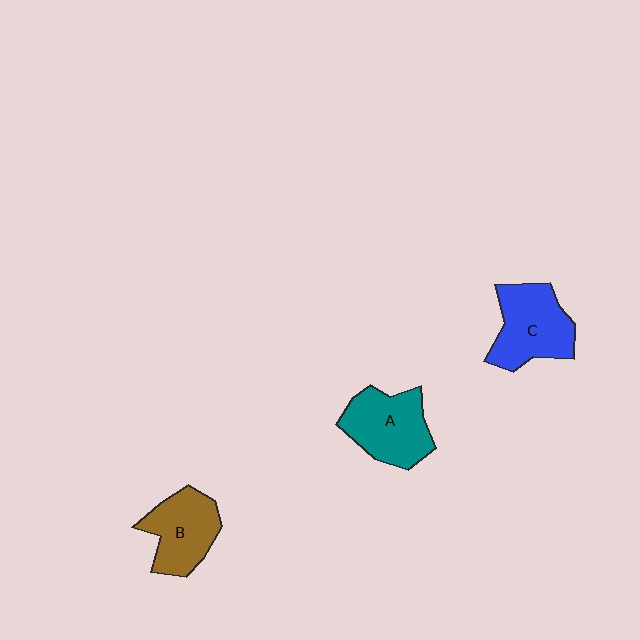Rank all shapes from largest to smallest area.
From largest to smallest: C (blue), A (teal), B (brown).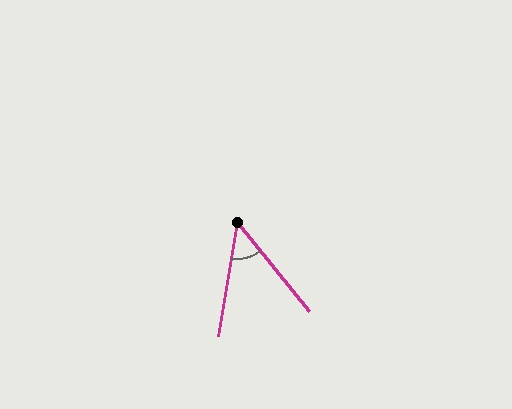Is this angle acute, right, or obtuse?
It is acute.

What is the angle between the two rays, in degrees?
Approximately 49 degrees.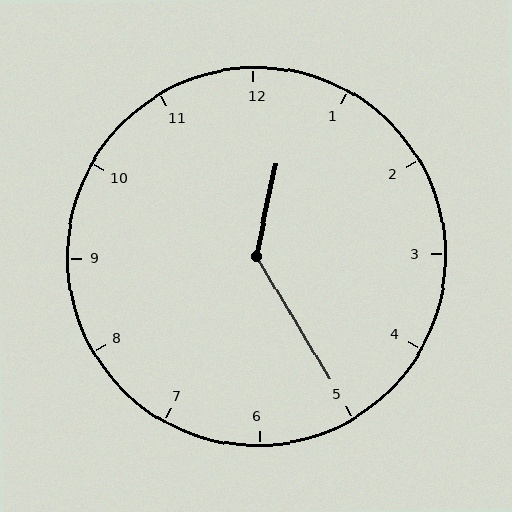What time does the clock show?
12:25.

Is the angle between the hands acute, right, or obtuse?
It is obtuse.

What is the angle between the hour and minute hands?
Approximately 138 degrees.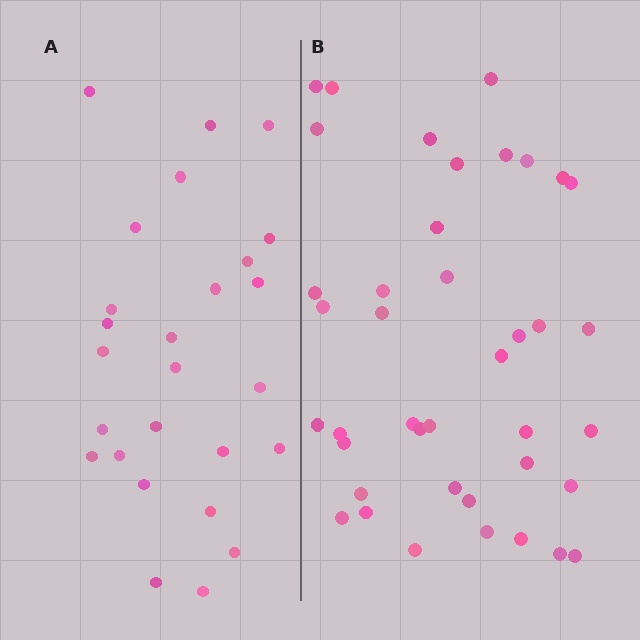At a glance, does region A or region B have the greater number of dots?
Region B (the right region) has more dots.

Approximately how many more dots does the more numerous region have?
Region B has approximately 15 more dots than region A.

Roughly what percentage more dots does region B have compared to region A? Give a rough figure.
About 55% more.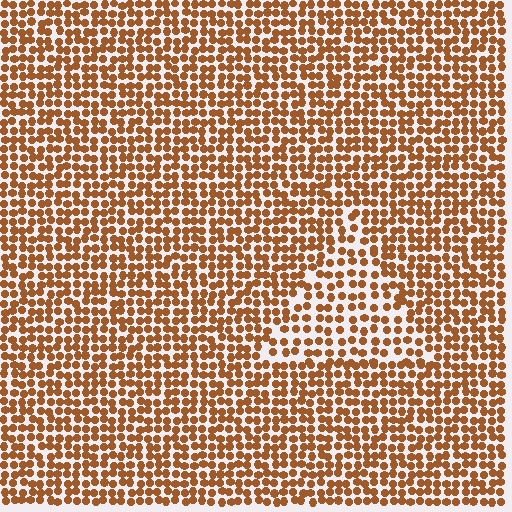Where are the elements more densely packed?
The elements are more densely packed outside the triangle boundary.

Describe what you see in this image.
The image contains small brown elements arranged at two different densities. A triangle-shaped region is visible where the elements are less densely packed than the surrounding area.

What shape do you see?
I see a triangle.